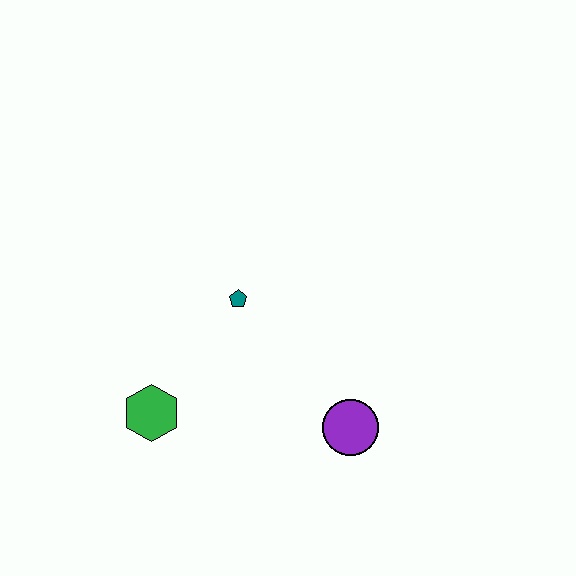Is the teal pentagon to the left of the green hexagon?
No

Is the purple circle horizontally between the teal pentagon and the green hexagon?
No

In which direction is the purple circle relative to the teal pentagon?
The purple circle is below the teal pentagon.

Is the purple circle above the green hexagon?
No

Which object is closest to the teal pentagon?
The green hexagon is closest to the teal pentagon.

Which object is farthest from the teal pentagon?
The purple circle is farthest from the teal pentagon.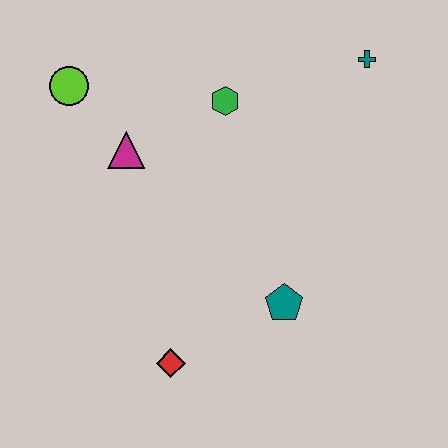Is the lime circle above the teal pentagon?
Yes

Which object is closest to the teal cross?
The green hexagon is closest to the teal cross.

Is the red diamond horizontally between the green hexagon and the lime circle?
Yes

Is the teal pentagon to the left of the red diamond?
No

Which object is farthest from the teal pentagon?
The lime circle is farthest from the teal pentagon.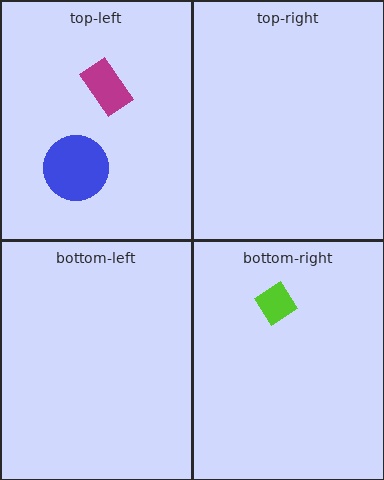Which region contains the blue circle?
The top-left region.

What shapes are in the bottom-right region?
The lime diamond.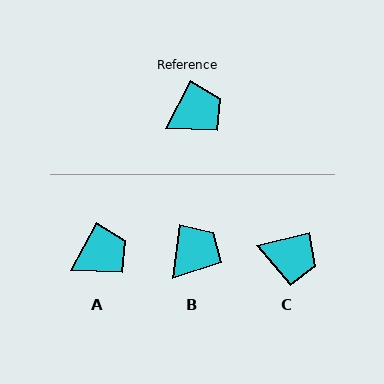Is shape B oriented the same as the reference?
No, it is off by about 20 degrees.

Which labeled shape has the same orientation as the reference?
A.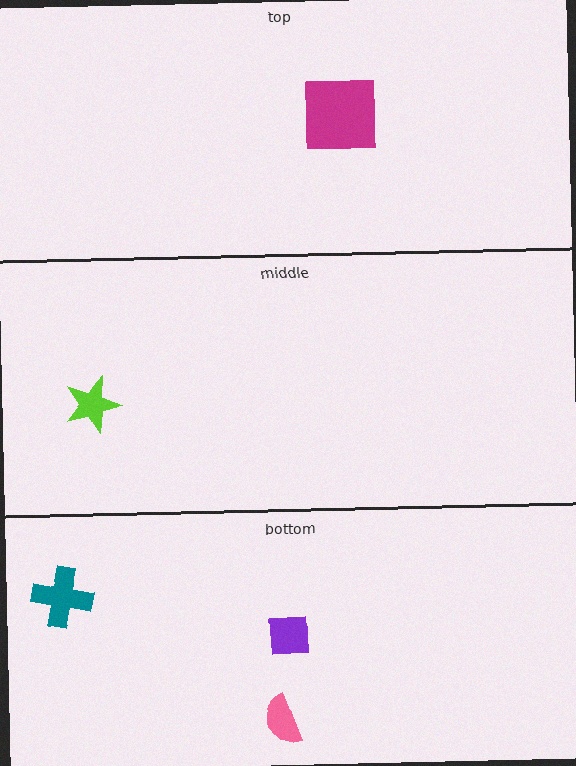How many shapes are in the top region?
1.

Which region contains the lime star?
The middle region.